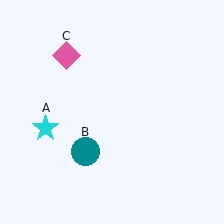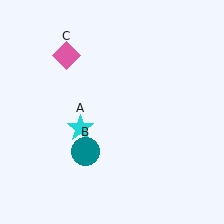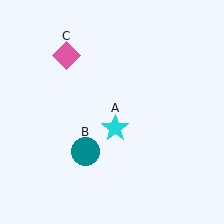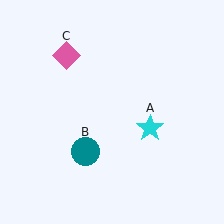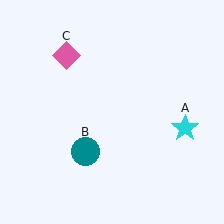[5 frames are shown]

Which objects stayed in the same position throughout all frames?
Teal circle (object B) and pink diamond (object C) remained stationary.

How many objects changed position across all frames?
1 object changed position: cyan star (object A).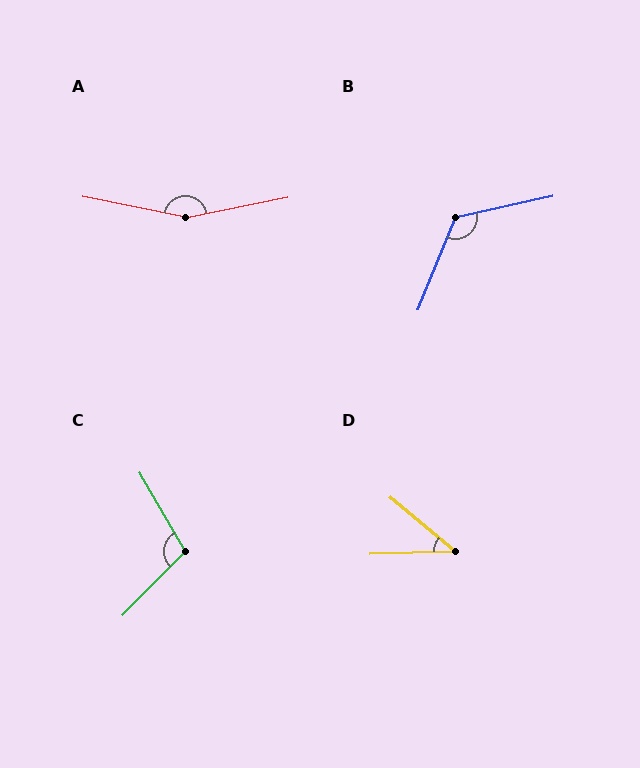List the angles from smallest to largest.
D (42°), C (105°), B (125°), A (157°).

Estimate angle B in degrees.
Approximately 125 degrees.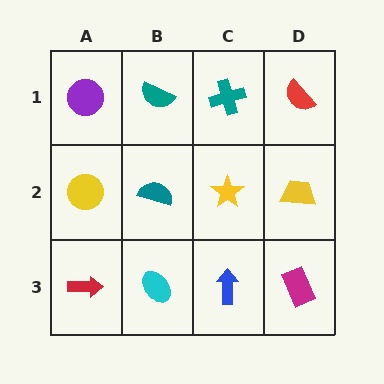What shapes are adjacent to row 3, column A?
A yellow circle (row 2, column A), a cyan ellipse (row 3, column B).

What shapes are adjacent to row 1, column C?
A yellow star (row 2, column C), a teal semicircle (row 1, column B), a red semicircle (row 1, column D).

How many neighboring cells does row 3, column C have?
3.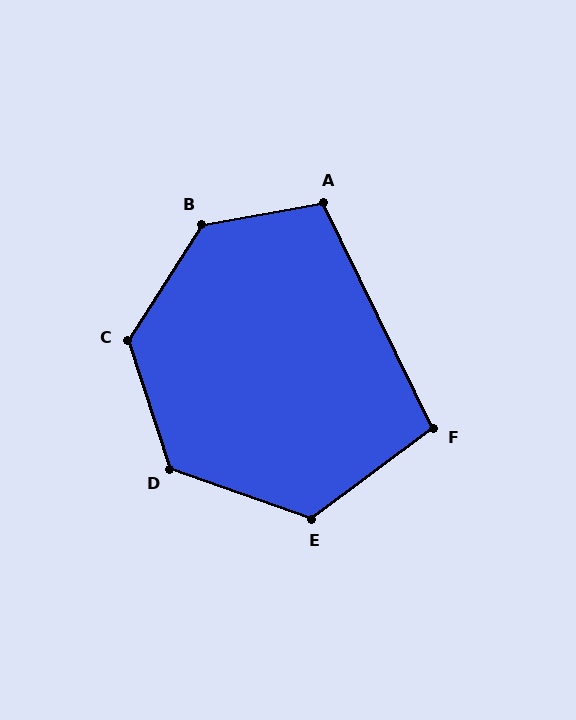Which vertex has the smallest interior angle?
F, at approximately 101 degrees.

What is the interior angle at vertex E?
Approximately 124 degrees (obtuse).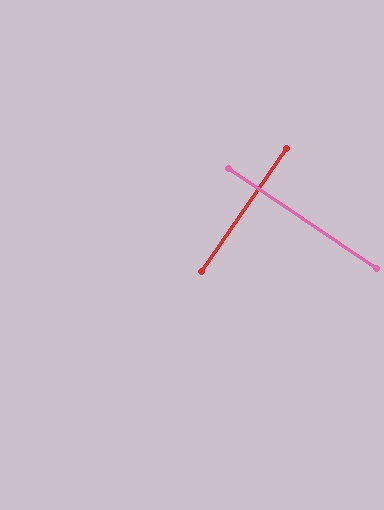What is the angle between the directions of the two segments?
Approximately 89 degrees.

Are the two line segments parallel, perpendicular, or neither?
Perpendicular — they meet at approximately 89°.